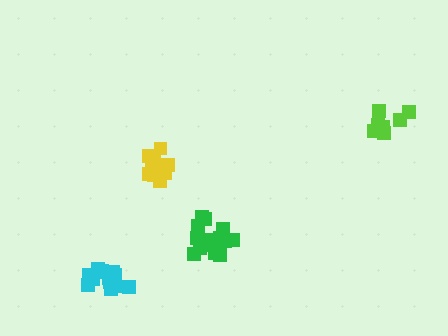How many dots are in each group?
Group 1: 14 dots, Group 2: 9 dots, Group 3: 15 dots, Group 4: 12 dots (50 total).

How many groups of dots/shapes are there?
There are 4 groups.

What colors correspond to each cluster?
The clusters are colored: cyan, lime, green, yellow.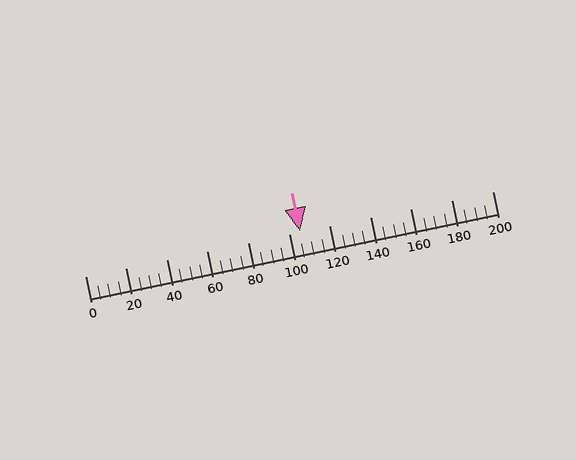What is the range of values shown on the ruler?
The ruler shows values from 0 to 200.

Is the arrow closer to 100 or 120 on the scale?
The arrow is closer to 100.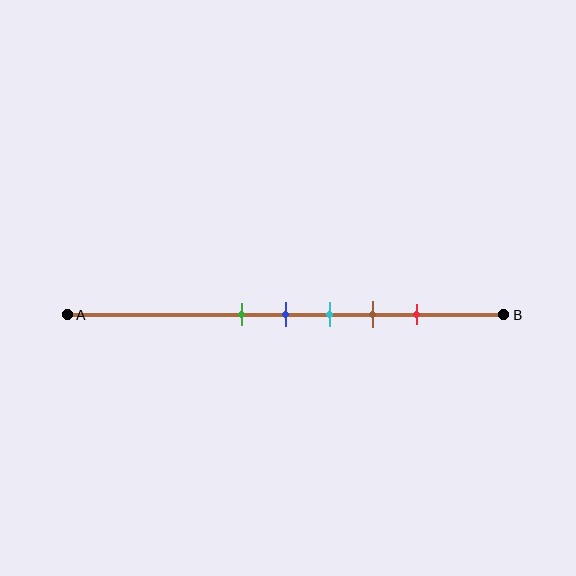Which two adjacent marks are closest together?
The green and blue marks are the closest adjacent pair.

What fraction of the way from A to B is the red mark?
The red mark is approximately 80% (0.8) of the way from A to B.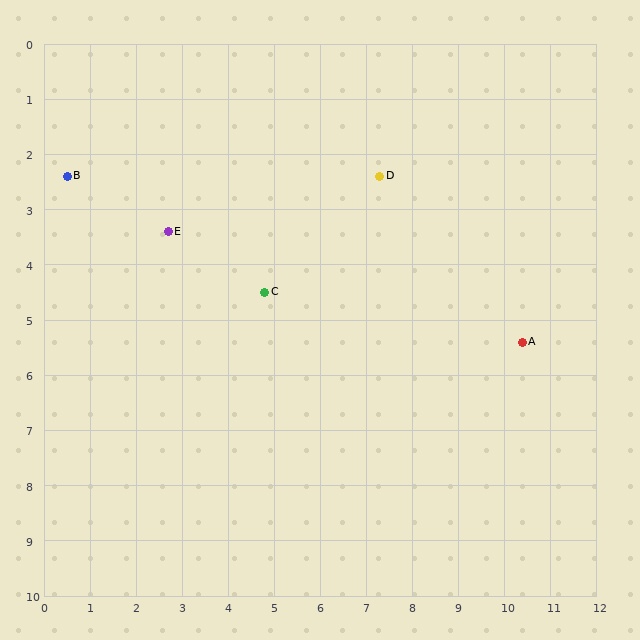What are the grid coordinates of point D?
Point D is at approximately (7.3, 2.4).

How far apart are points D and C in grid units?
Points D and C are about 3.3 grid units apart.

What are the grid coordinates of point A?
Point A is at approximately (10.4, 5.4).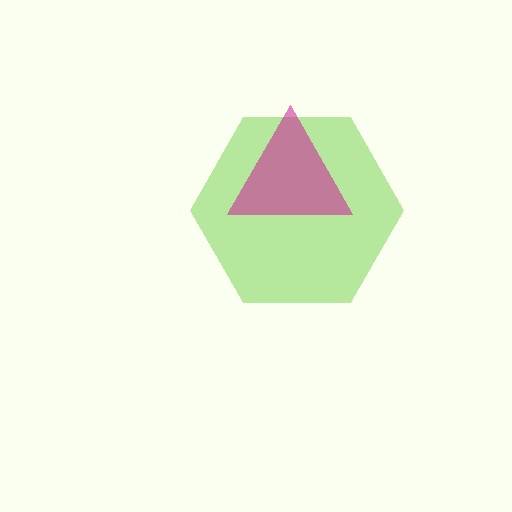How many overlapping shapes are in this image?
There are 2 overlapping shapes in the image.